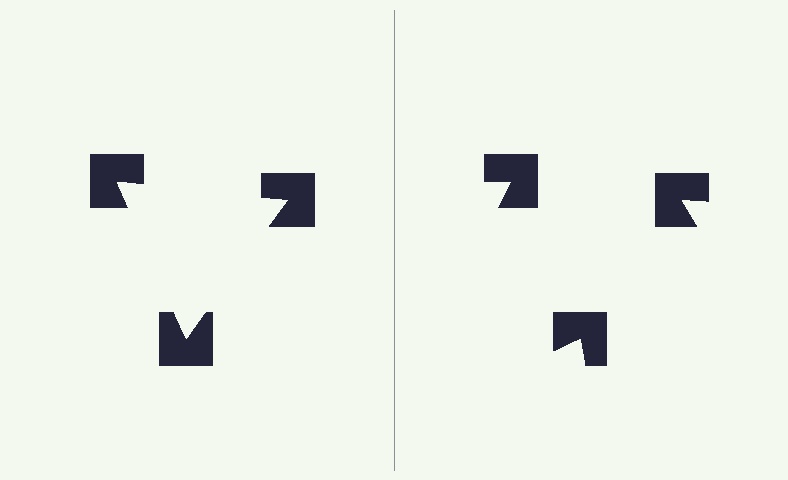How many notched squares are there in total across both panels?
6 — 3 on each side.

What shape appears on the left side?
An illusory triangle.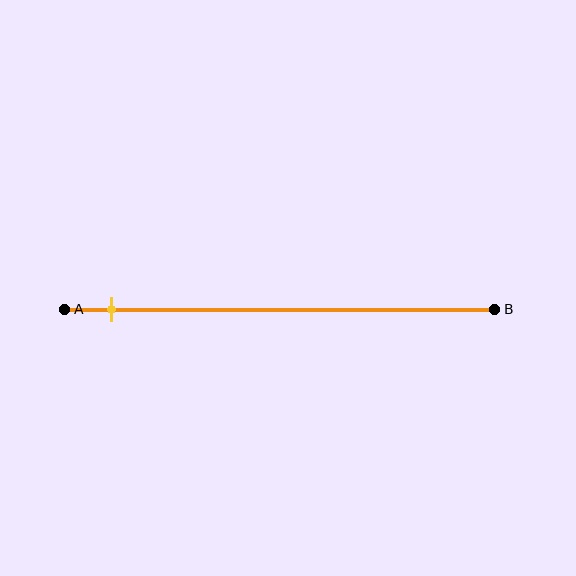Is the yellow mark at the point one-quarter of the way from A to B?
No, the mark is at about 10% from A, not at the 25% one-quarter point.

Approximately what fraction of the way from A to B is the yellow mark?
The yellow mark is approximately 10% of the way from A to B.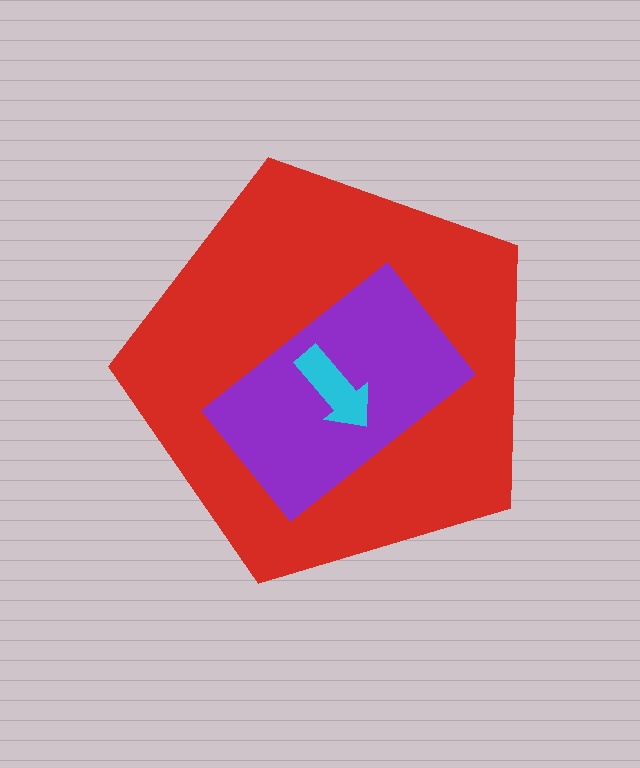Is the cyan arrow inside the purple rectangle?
Yes.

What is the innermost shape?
The cyan arrow.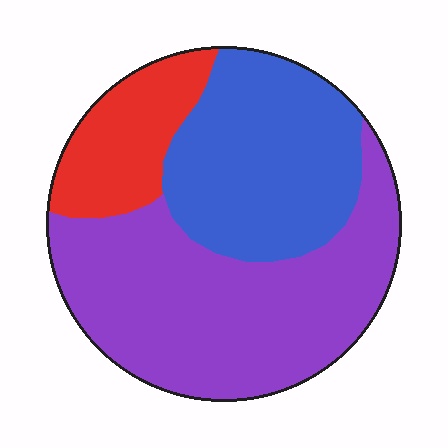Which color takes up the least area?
Red, at roughly 15%.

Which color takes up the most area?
Purple, at roughly 50%.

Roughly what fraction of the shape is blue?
Blue takes up about one third (1/3) of the shape.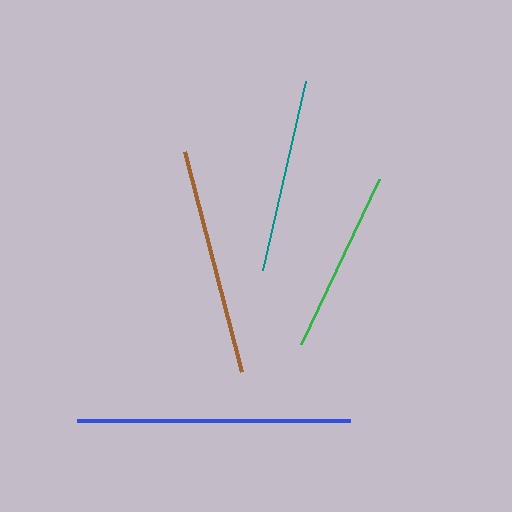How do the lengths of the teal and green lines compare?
The teal and green lines are approximately the same length.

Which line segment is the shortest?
The green line is the shortest at approximately 183 pixels.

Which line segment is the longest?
The blue line is the longest at approximately 273 pixels.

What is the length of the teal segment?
The teal segment is approximately 194 pixels long.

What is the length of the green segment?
The green segment is approximately 183 pixels long.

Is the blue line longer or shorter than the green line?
The blue line is longer than the green line.